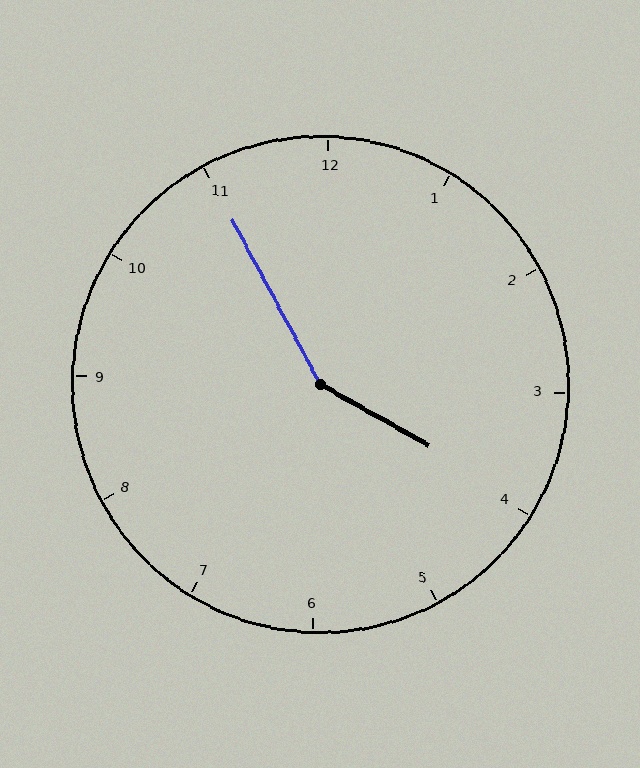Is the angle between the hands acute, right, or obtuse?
It is obtuse.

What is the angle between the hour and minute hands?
Approximately 148 degrees.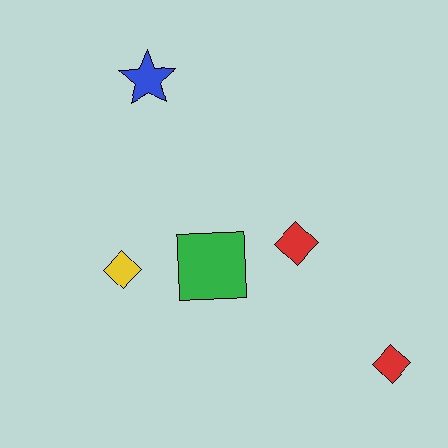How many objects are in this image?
There are 5 objects.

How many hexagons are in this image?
There are no hexagons.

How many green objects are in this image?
There is 1 green object.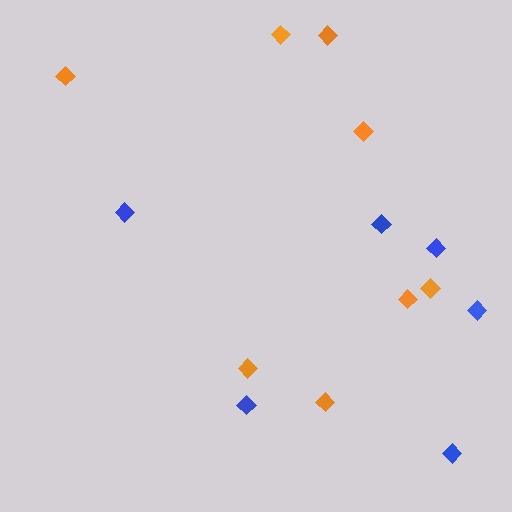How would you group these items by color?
There are 2 groups: one group of orange diamonds (8) and one group of blue diamonds (6).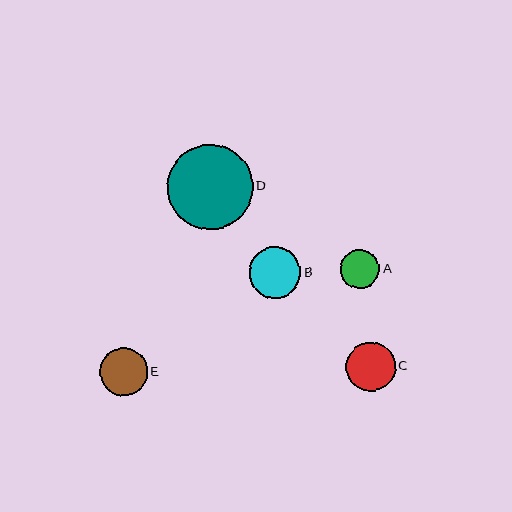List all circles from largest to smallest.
From largest to smallest: D, B, C, E, A.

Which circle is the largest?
Circle D is the largest with a size of approximately 86 pixels.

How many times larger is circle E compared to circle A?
Circle E is approximately 1.2 times the size of circle A.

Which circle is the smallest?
Circle A is the smallest with a size of approximately 40 pixels.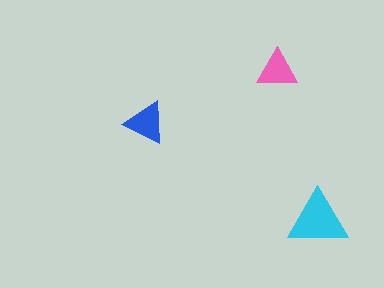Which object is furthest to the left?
The blue triangle is leftmost.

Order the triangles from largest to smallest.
the cyan one, the blue one, the pink one.